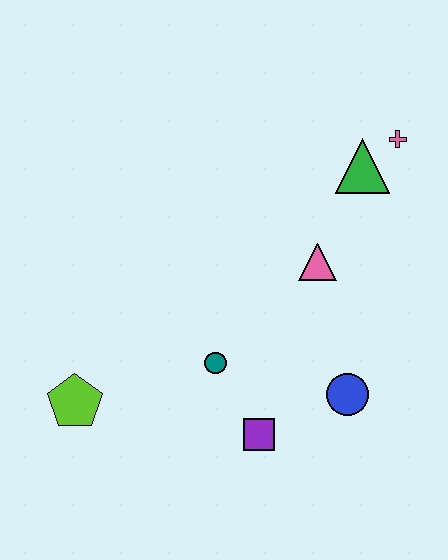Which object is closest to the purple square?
The teal circle is closest to the purple square.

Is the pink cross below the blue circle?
No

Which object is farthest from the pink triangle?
The lime pentagon is farthest from the pink triangle.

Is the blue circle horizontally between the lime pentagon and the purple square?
No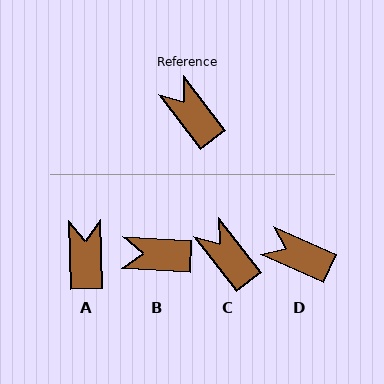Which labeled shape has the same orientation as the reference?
C.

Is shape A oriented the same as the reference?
No, it is off by about 36 degrees.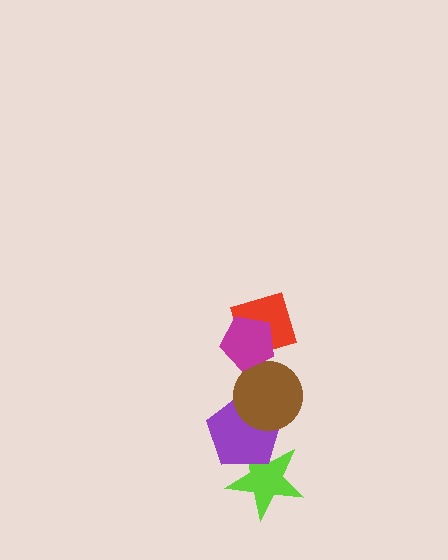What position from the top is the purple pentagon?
The purple pentagon is 4th from the top.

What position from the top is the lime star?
The lime star is 5th from the top.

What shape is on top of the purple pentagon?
The brown circle is on top of the purple pentagon.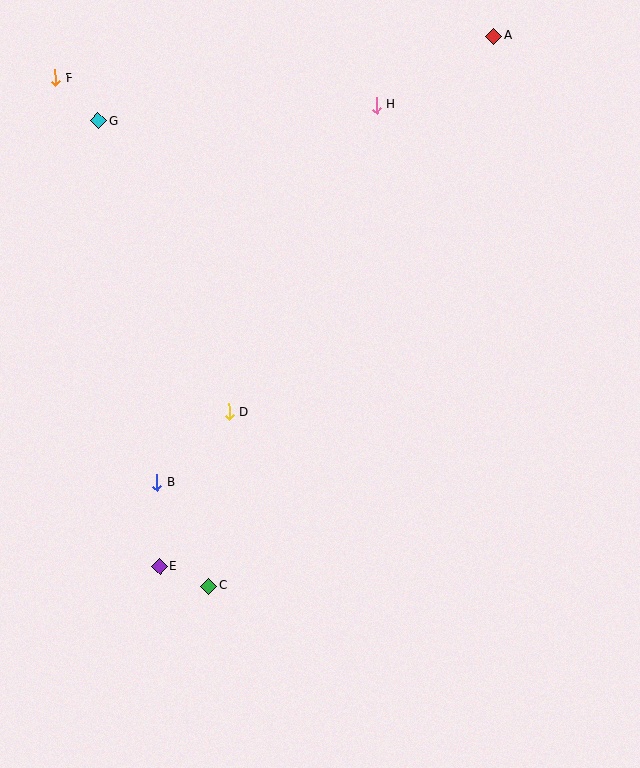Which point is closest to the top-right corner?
Point A is closest to the top-right corner.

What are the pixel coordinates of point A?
Point A is at (494, 36).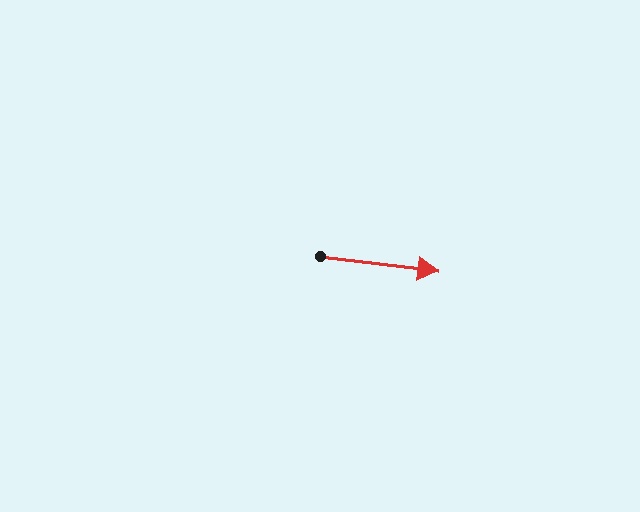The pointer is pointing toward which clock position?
Roughly 3 o'clock.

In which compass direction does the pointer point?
East.